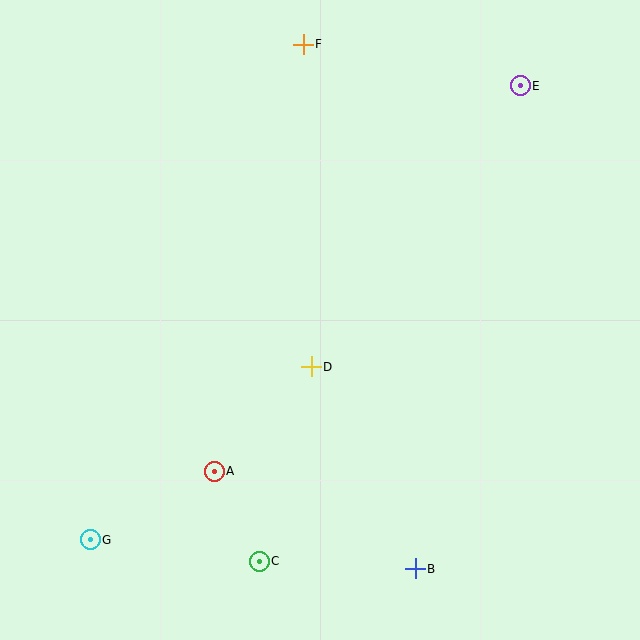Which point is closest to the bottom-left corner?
Point G is closest to the bottom-left corner.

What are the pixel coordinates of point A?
Point A is at (214, 471).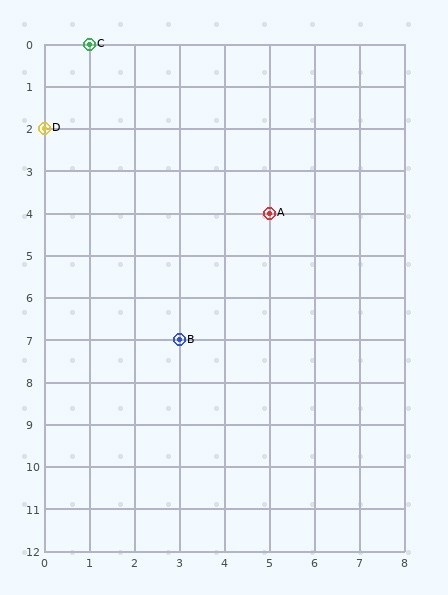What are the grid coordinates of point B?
Point B is at grid coordinates (3, 7).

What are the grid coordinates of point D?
Point D is at grid coordinates (0, 2).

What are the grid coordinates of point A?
Point A is at grid coordinates (5, 4).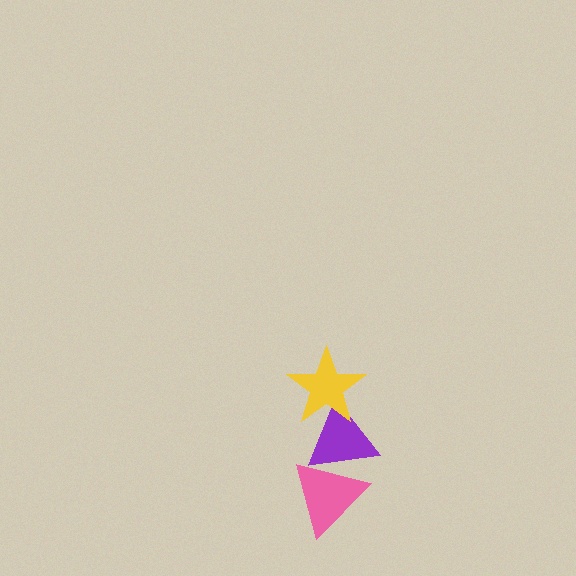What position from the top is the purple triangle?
The purple triangle is 2nd from the top.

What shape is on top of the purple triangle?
The yellow star is on top of the purple triangle.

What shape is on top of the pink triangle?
The purple triangle is on top of the pink triangle.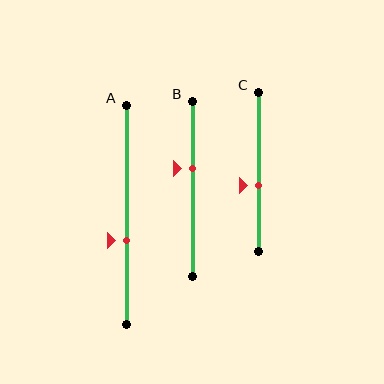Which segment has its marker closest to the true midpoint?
Segment C has its marker closest to the true midpoint.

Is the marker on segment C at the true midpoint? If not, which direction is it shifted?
No, the marker on segment C is shifted downward by about 9% of the segment length.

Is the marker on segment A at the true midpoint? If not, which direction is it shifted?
No, the marker on segment A is shifted downward by about 12% of the segment length.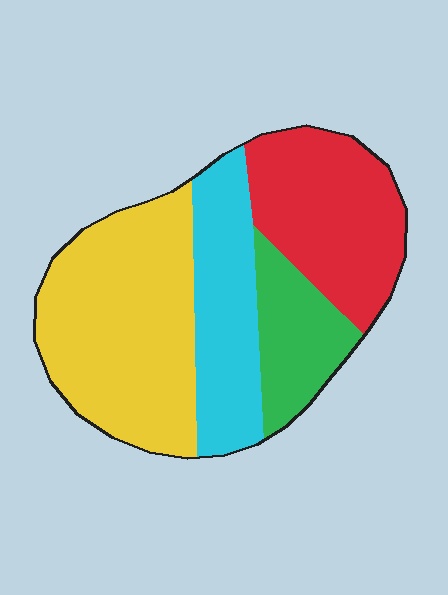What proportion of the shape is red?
Red covers about 25% of the shape.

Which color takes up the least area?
Green, at roughly 15%.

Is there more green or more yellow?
Yellow.